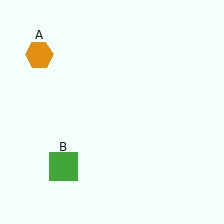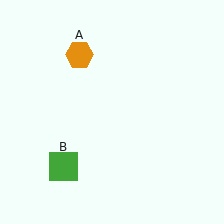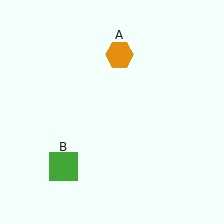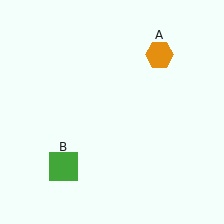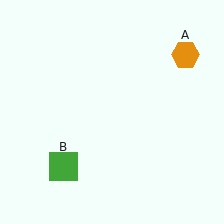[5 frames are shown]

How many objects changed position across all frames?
1 object changed position: orange hexagon (object A).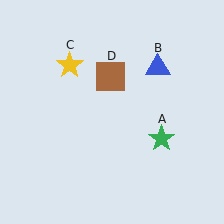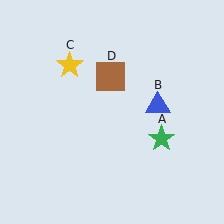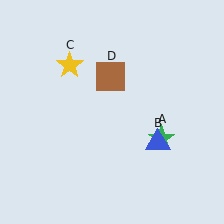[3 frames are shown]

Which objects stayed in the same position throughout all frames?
Green star (object A) and yellow star (object C) and brown square (object D) remained stationary.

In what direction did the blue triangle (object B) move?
The blue triangle (object B) moved down.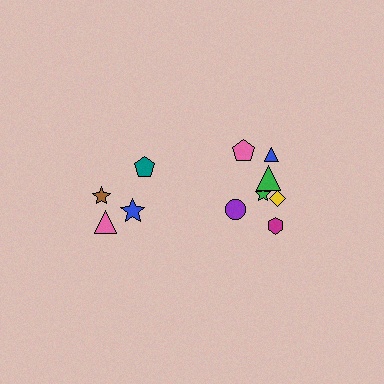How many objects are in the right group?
There are 7 objects.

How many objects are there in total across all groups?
There are 11 objects.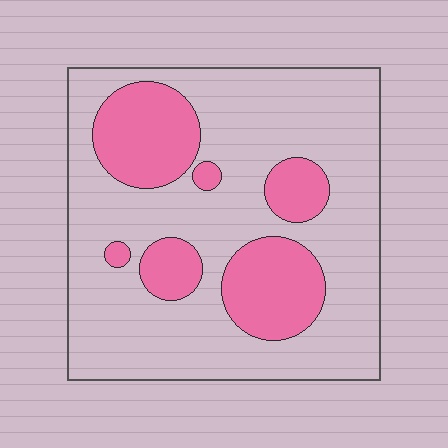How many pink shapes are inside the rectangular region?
6.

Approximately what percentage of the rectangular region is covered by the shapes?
Approximately 25%.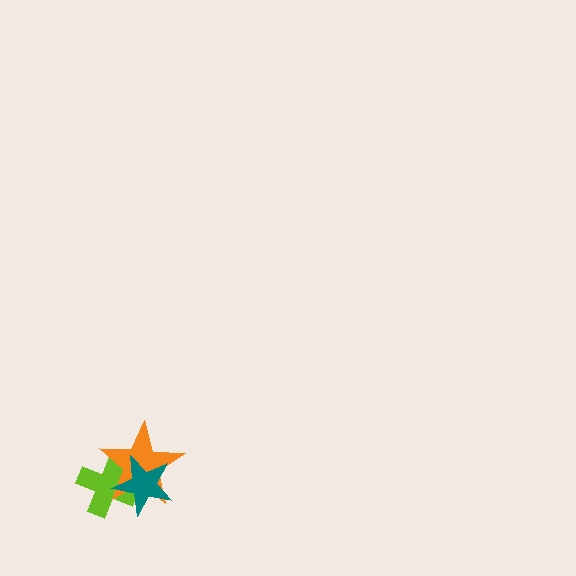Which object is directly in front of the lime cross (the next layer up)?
The orange star is directly in front of the lime cross.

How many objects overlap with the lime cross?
2 objects overlap with the lime cross.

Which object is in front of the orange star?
The teal star is in front of the orange star.